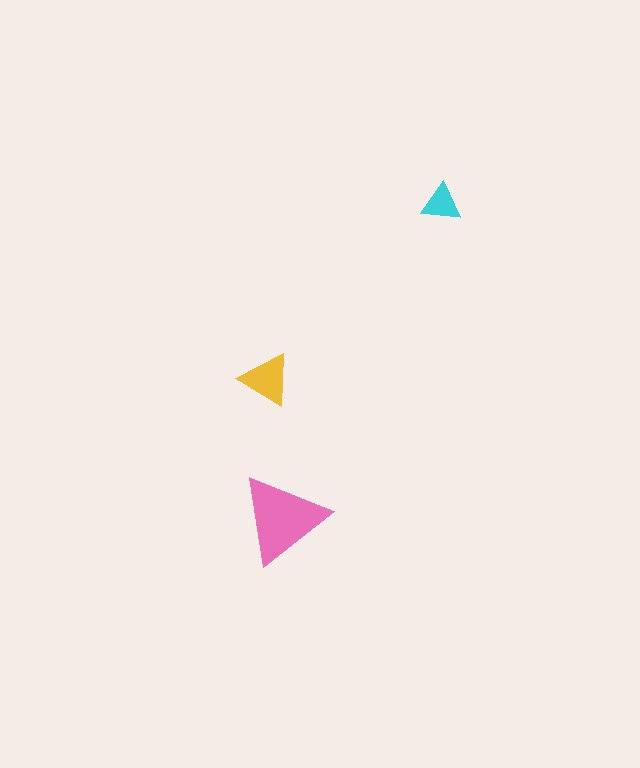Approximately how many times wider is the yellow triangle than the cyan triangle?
About 1.5 times wider.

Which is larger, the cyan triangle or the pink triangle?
The pink one.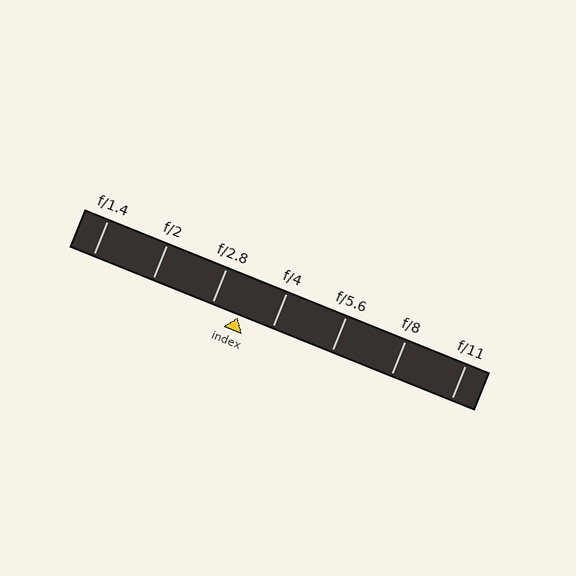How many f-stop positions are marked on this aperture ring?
There are 7 f-stop positions marked.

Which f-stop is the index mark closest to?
The index mark is closest to f/2.8.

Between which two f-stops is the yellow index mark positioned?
The index mark is between f/2.8 and f/4.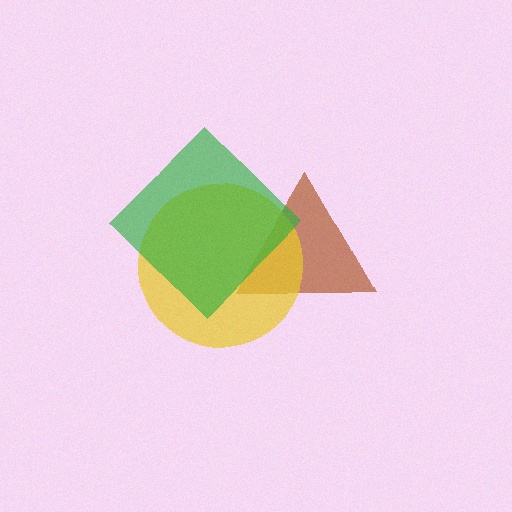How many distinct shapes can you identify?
There are 3 distinct shapes: a brown triangle, a yellow circle, a green diamond.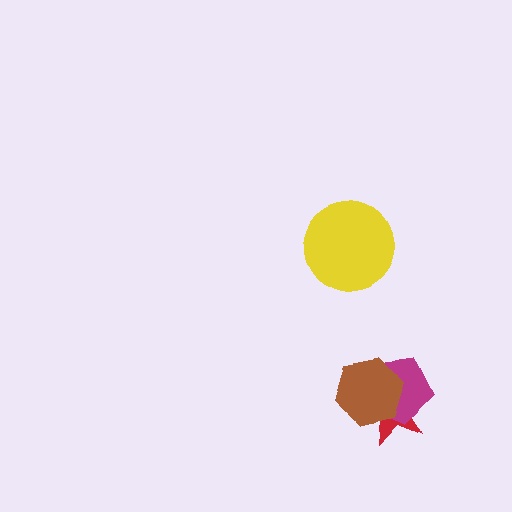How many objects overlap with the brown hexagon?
2 objects overlap with the brown hexagon.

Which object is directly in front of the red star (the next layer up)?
The magenta pentagon is directly in front of the red star.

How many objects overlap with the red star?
2 objects overlap with the red star.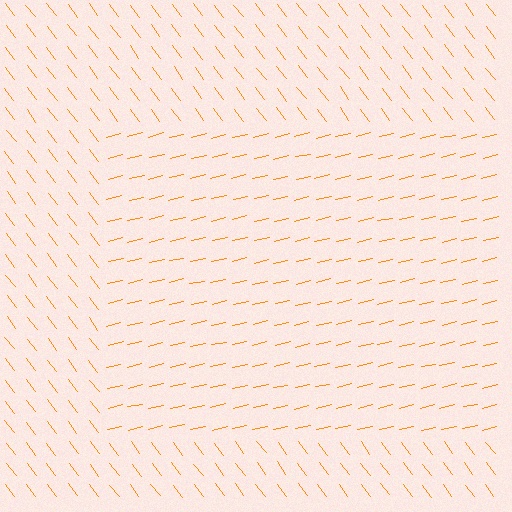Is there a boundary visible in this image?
Yes, there is a texture boundary formed by a change in line orientation.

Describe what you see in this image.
The image is filled with small orange line segments. A rectangle region in the image has lines oriented differently from the surrounding lines, creating a visible texture boundary.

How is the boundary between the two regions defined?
The boundary is defined purely by a change in line orientation (approximately 66 degrees difference). All lines are the same color and thickness.